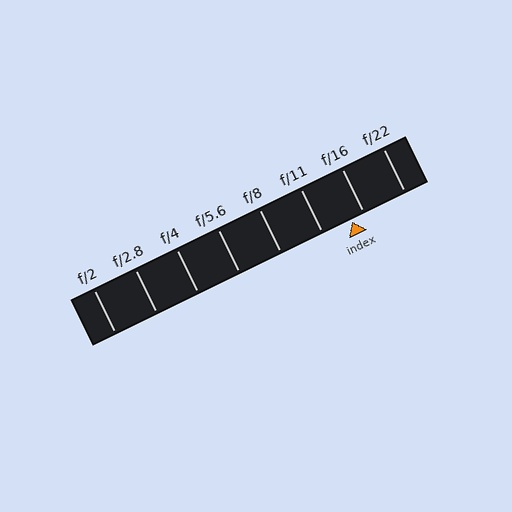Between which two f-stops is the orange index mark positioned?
The index mark is between f/11 and f/16.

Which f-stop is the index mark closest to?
The index mark is closest to f/16.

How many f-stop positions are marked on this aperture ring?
There are 8 f-stop positions marked.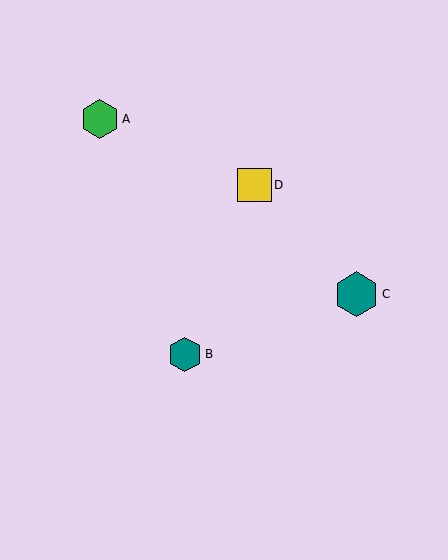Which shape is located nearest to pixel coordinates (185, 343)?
The teal hexagon (labeled B) at (185, 354) is nearest to that location.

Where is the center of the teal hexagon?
The center of the teal hexagon is at (185, 354).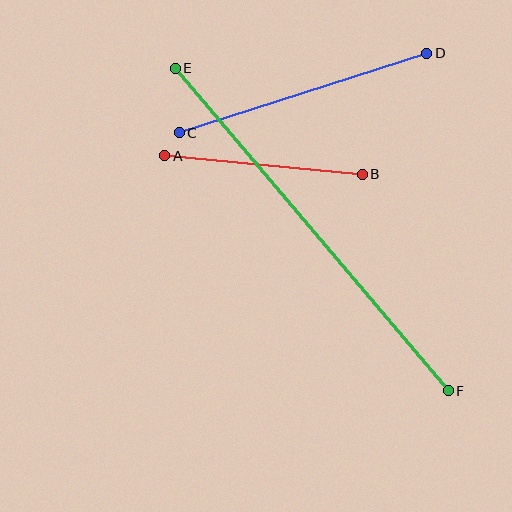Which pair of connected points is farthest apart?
Points E and F are farthest apart.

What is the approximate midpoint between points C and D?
The midpoint is at approximately (303, 93) pixels.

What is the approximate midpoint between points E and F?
The midpoint is at approximately (312, 229) pixels.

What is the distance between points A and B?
The distance is approximately 198 pixels.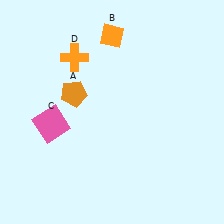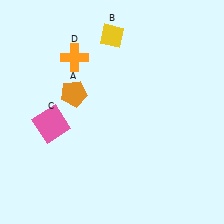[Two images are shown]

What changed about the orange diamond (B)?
In Image 1, B is orange. In Image 2, it changed to yellow.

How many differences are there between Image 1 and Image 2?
There is 1 difference between the two images.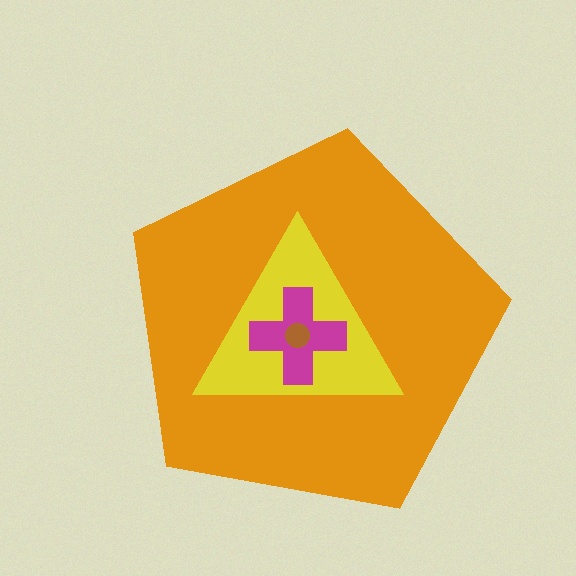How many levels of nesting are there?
4.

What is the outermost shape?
The orange pentagon.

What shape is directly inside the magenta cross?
The brown circle.